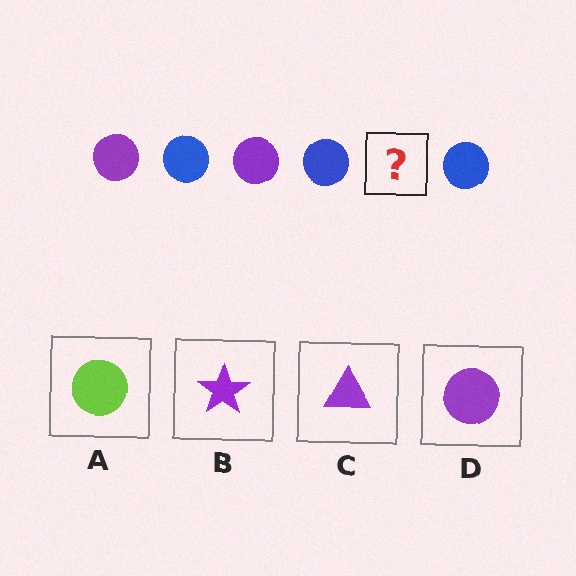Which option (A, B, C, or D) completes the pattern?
D.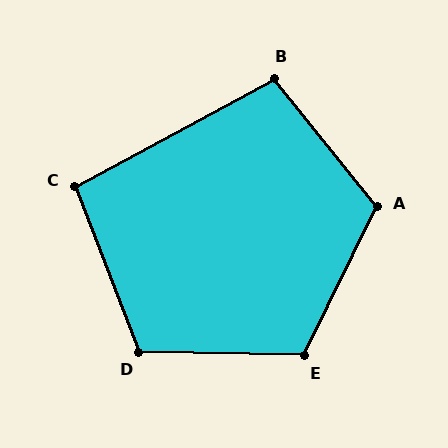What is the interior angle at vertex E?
Approximately 115 degrees (obtuse).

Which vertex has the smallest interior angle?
C, at approximately 97 degrees.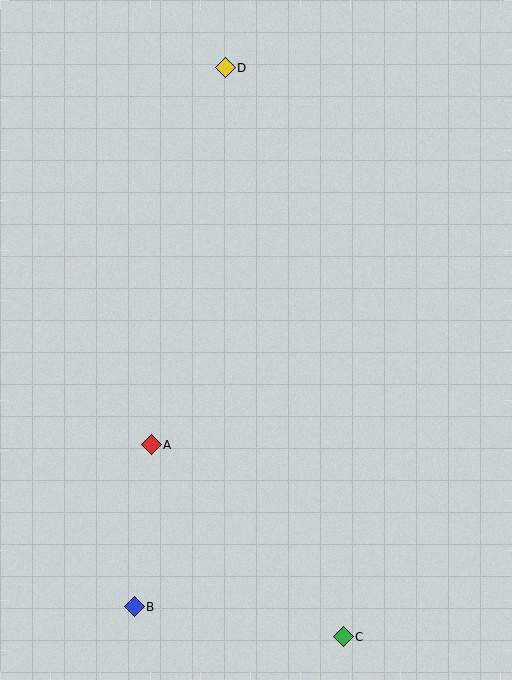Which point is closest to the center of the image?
Point A at (151, 445) is closest to the center.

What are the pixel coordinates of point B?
Point B is at (134, 606).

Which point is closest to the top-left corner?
Point D is closest to the top-left corner.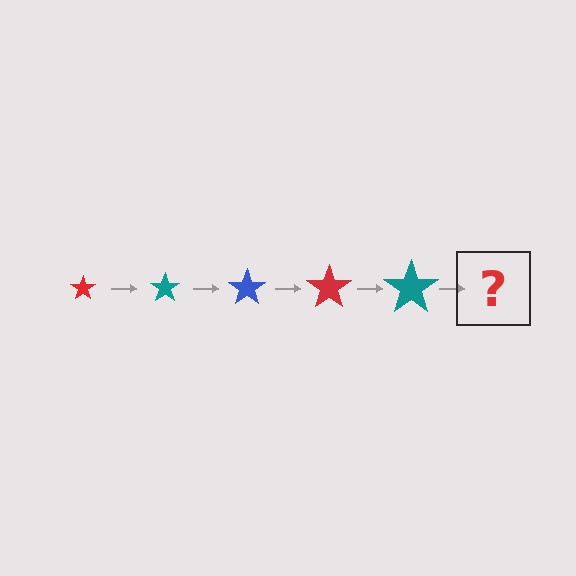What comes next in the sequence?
The next element should be a blue star, larger than the previous one.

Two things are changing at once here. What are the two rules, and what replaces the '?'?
The two rules are that the star grows larger each step and the color cycles through red, teal, and blue. The '?' should be a blue star, larger than the previous one.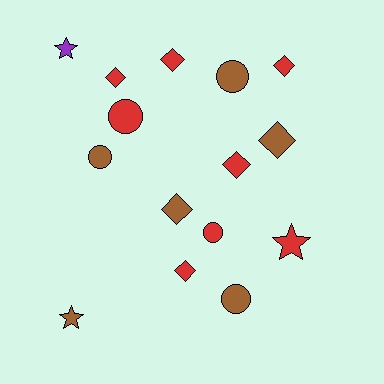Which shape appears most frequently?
Diamond, with 7 objects.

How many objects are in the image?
There are 15 objects.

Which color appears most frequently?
Red, with 8 objects.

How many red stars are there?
There is 1 red star.